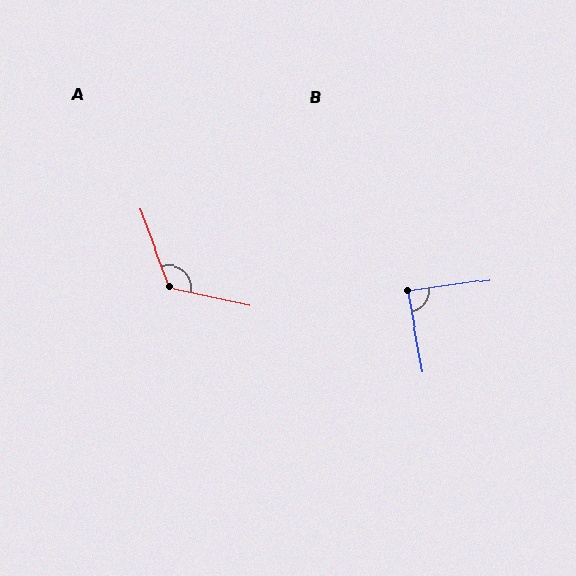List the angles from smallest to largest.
B (87°), A (123°).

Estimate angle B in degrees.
Approximately 87 degrees.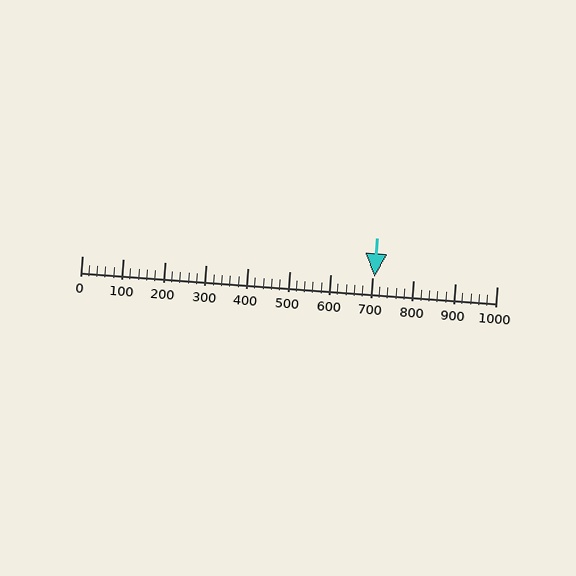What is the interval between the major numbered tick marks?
The major tick marks are spaced 100 units apart.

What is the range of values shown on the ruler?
The ruler shows values from 0 to 1000.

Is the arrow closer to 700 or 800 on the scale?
The arrow is closer to 700.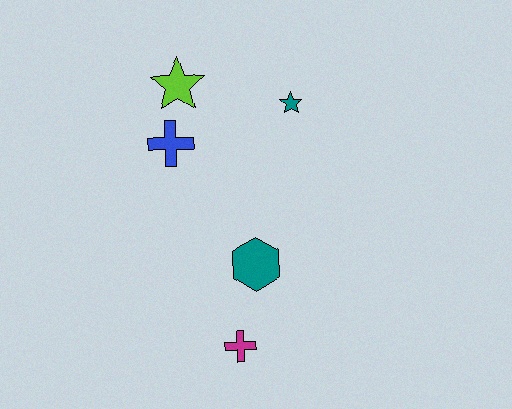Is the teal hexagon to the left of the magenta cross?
No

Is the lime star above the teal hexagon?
Yes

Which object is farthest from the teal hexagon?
The lime star is farthest from the teal hexagon.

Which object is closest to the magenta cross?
The teal hexagon is closest to the magenta cross.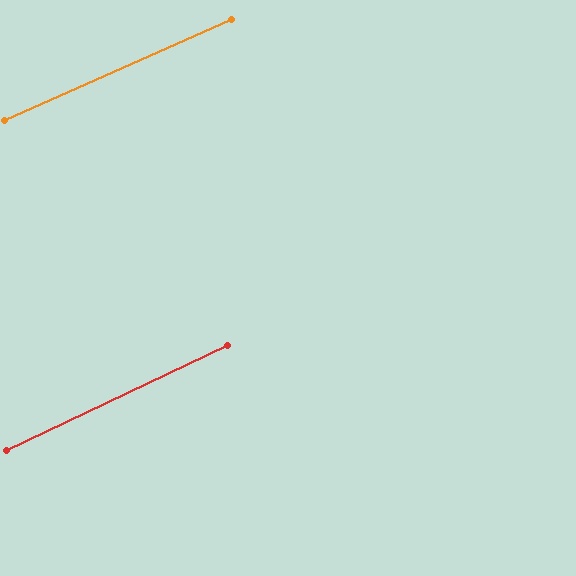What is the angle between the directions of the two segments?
Approximately 1 degree.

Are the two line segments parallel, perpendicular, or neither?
Parallel — their directions differ by only 1.4°.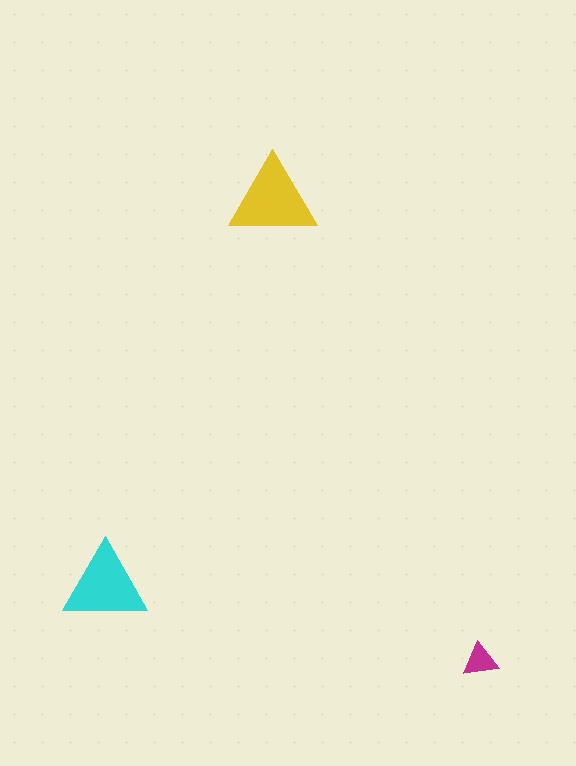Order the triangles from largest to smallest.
the yellow one, the cyan one, the magenta one.